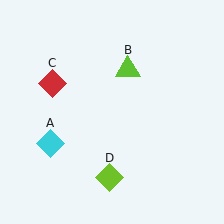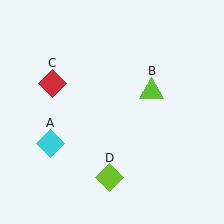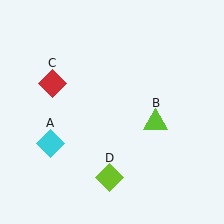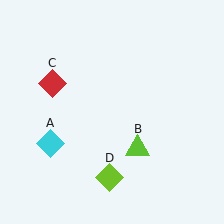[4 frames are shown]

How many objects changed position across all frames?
1 object changed position: lime triangle (object B).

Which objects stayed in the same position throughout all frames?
Cyan diamond (object A) and red diamond (object C) and lime diamond (object D) remained stationary.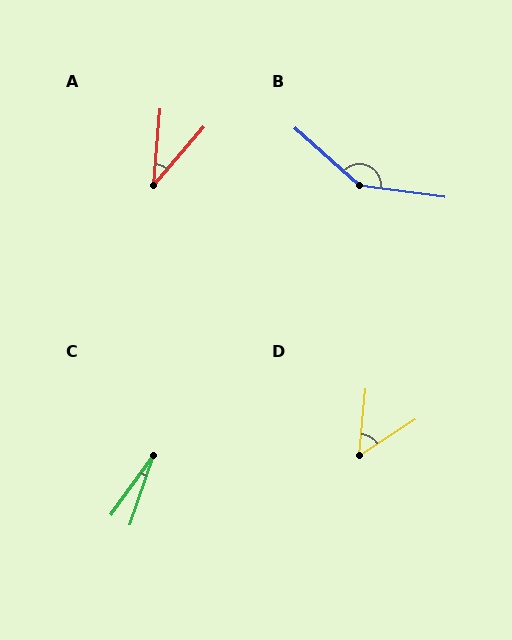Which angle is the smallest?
C, at approximately 16 degrees.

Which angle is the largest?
B, at approximately 146 degrees.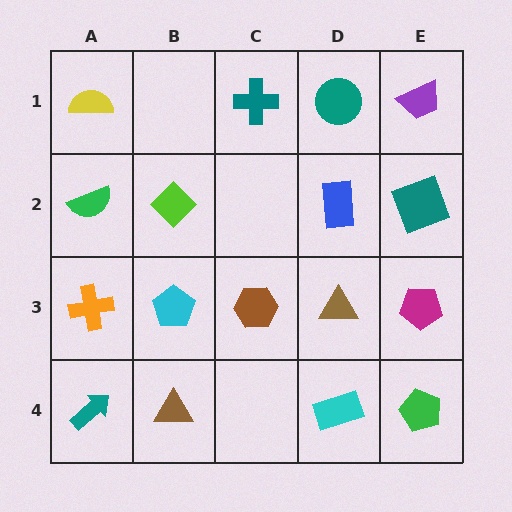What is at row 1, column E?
A purple trapezoid.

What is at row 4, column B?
A brown triangle.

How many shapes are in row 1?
4 shapes.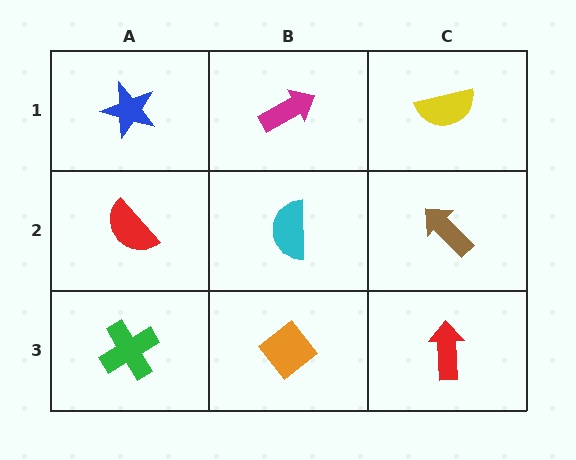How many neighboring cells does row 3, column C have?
2.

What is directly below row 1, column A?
A red semicircle.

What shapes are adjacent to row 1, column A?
A red semicircle (row 2, column A), a magenta arrow (row 1, column B).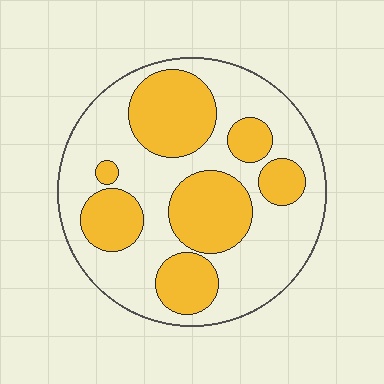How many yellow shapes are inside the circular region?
7.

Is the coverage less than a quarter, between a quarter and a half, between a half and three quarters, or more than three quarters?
Between a quarter and a half.